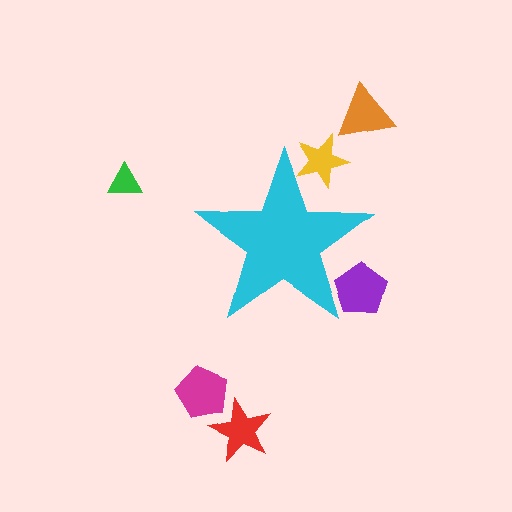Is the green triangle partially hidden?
No, the green triangle is fully visible.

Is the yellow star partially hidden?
Yes, the yellow star is partially hidden behind the cyan star.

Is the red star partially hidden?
No, the red star is fully visible.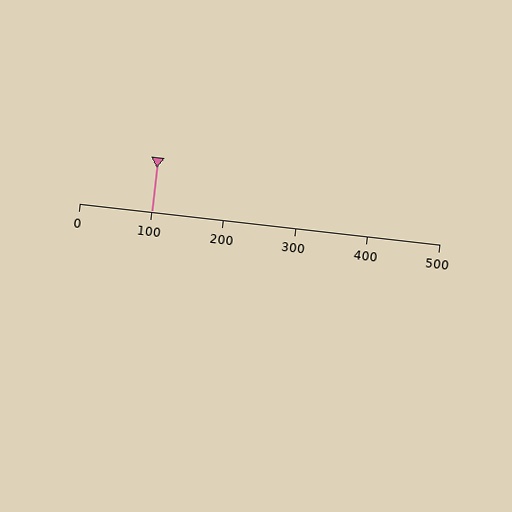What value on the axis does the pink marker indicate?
The marker indicates approximately 100.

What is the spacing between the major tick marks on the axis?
The major ticks are spaced 100 apart.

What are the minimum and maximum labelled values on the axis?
The axis runs from 0 to 500.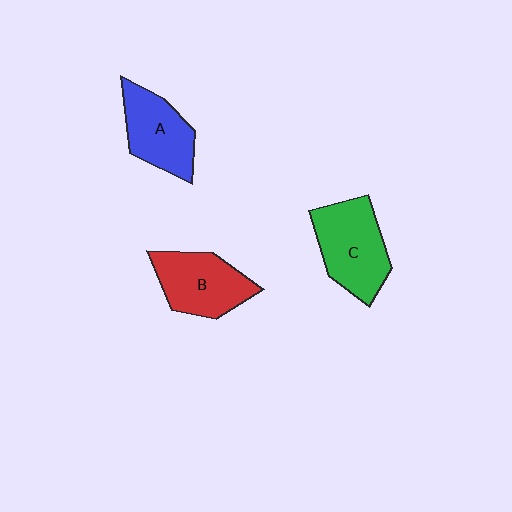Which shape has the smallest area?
Shape A (blue).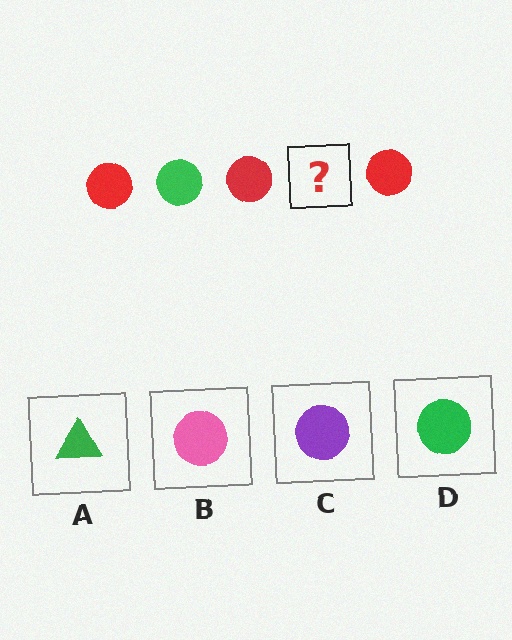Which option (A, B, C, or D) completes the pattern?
D.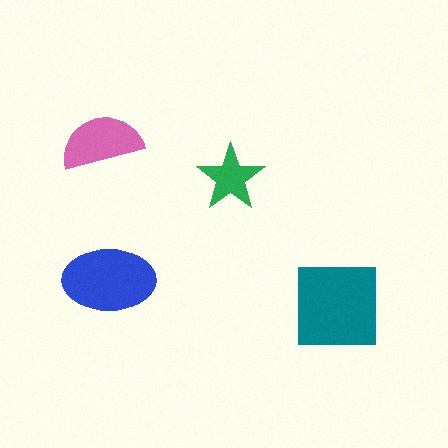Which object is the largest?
The teal square.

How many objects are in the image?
There are 4 objects in the image.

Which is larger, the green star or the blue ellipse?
The blue ellipse.